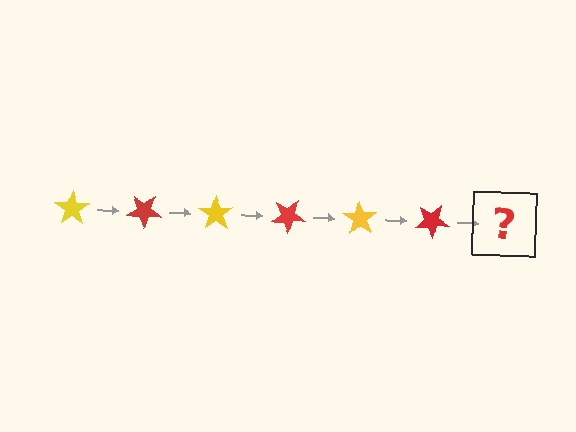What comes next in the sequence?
The next element should be a yellow star, rotated 210 degrees from the start.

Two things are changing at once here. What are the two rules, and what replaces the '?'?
The two rules are that it rotates 35 degrees each step and the color cycles through yellow and red. The '?' should be a yellow star, rotated 210 degrees from the start.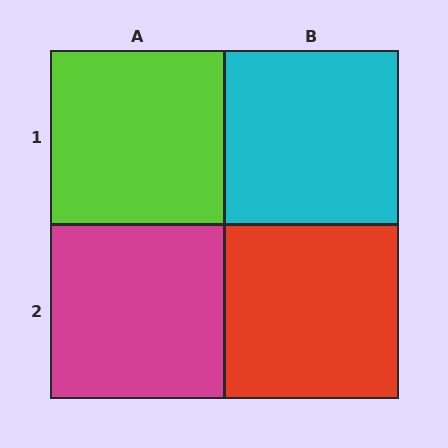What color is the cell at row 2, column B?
Red.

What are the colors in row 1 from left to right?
Lime, cyan.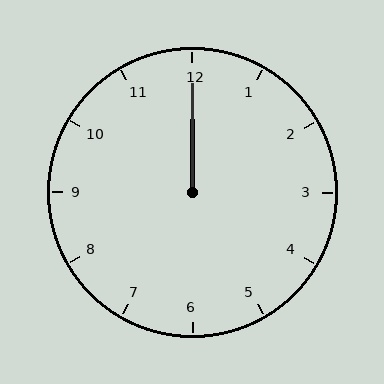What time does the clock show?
12:00.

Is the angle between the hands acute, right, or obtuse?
It is acute.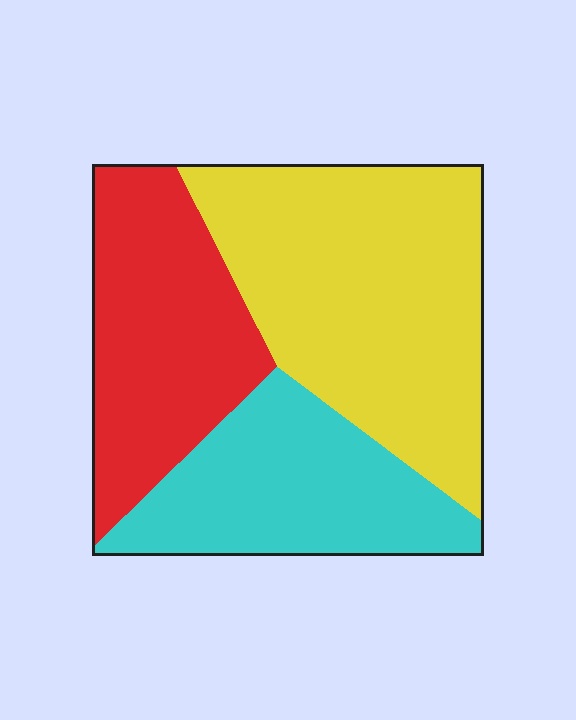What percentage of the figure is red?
Red covers about 30% of the figure.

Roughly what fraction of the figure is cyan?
Cyan takes up about one quarter (1/4) of the figure.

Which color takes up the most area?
Yellow, at roughly 45%.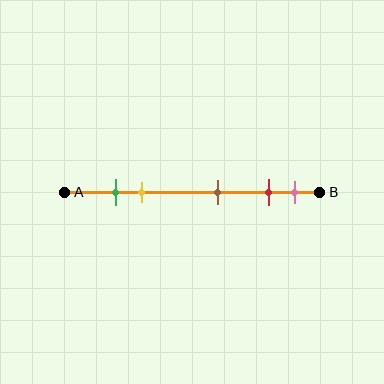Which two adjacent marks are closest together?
The green and yellow marks are the closest adjacent pair.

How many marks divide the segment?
There are 5 marks dividing the segment.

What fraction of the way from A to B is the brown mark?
The brown mark is approximately 60% (0.6) of the way from A to B.